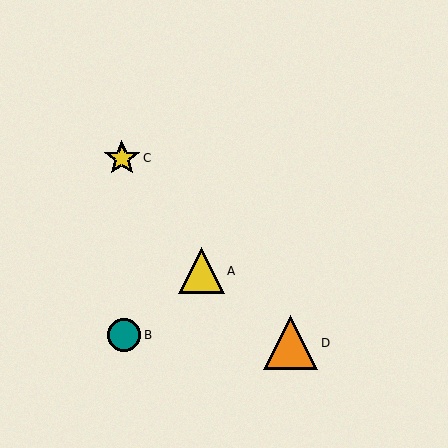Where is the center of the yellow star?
The center of the yellow star is at (122, 158).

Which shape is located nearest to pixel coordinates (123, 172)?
The yellow star (labeled C) at (122, 158) is nearest to that location.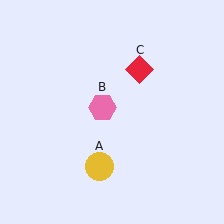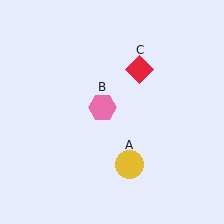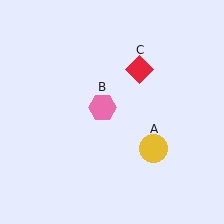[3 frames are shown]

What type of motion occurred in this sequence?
The yellow circle (object A) rotated counterclockwise around the center of the scene.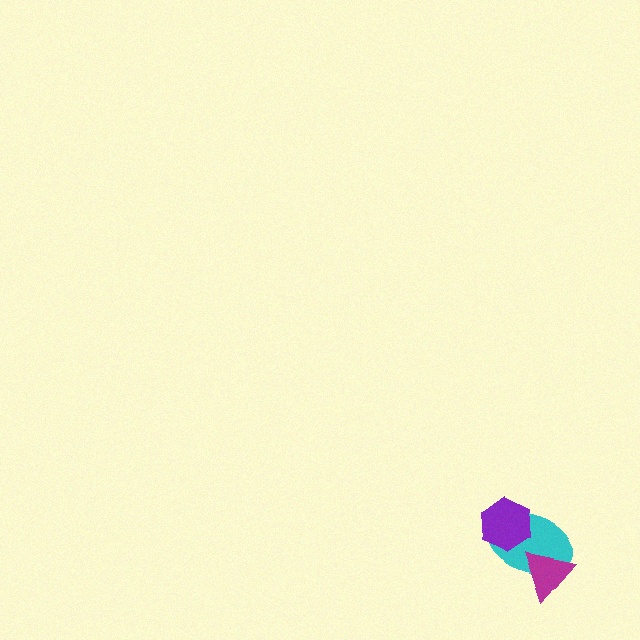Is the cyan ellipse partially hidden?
Yes, it is partially covered by another shape.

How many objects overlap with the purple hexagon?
1 object overlaps with the purple hexagon.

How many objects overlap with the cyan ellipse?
2 objects overlap with the cyan ellipse.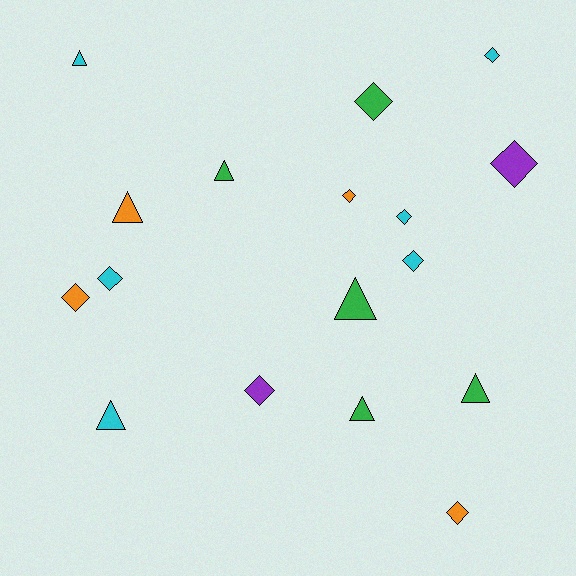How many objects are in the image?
There are 17 objects.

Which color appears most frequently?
Cyan, with 6 objects.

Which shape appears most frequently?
Diamond, with 10 objects.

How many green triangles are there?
There are 4 green triangles.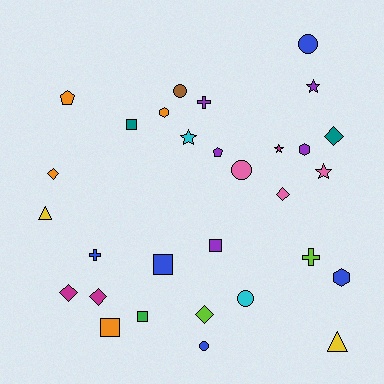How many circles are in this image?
There are 5 circles.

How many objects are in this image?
There are 30 objects.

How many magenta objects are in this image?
There are 3 magenta objects.